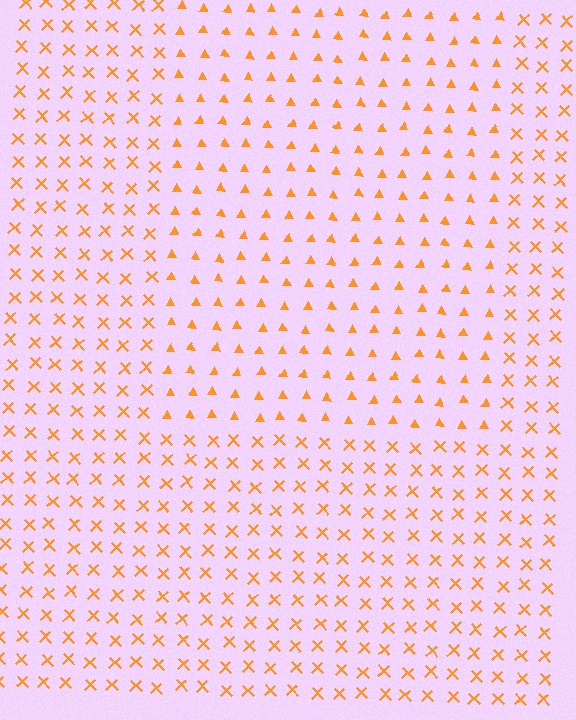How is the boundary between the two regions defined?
The boundary is defined by a change in element shape: triangles inside vs. X marks outside. All elements share the same color and spacing.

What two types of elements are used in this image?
The image uses triangles inside the rectangle region and X marks outside it.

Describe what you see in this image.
The image is filled with small orange elements arranged in a uniform grid. A rectangle-shaped region contains triangles, while the surrounding area contains X marks. The boundary is defined purely by the change in element shape.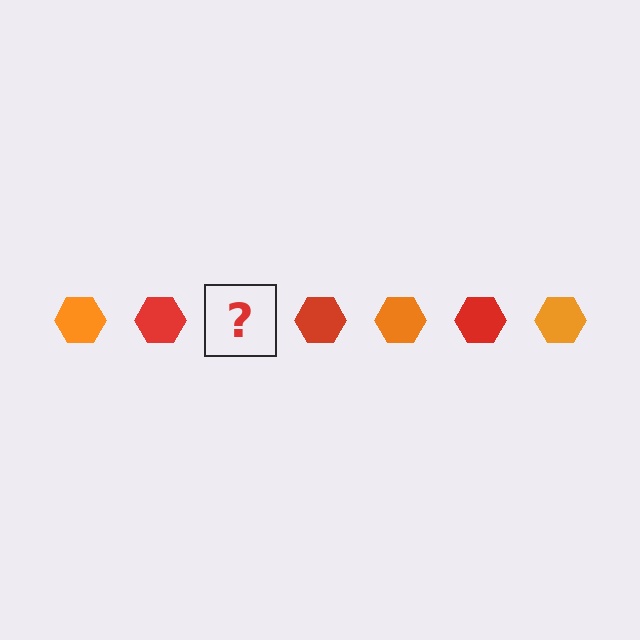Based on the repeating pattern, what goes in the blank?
The blank should be an orange hexagon.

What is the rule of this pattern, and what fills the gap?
The rule is that the pattern cycles through orange, red hexagons. The gap should be filled with an orange hexagon.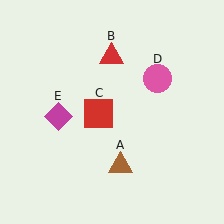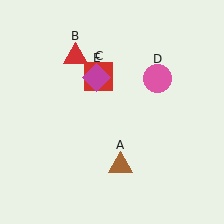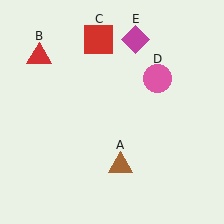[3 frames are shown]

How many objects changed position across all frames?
3 objects changed position: red triangle (object B), red square (object C), magenta diamond (object E).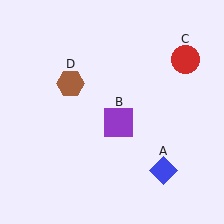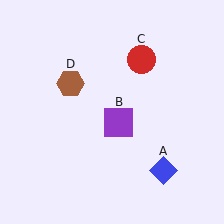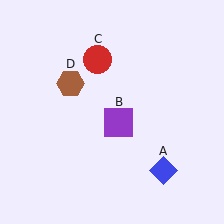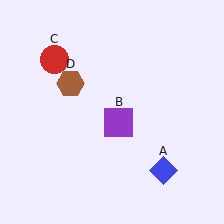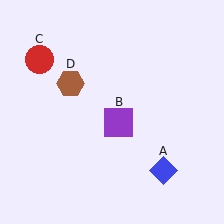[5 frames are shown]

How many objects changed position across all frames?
1 object changed position: red circle (object C).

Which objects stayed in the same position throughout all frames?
Blue diamond (object A) and purple square (object B) and brown hexagon (object D) remained stationary.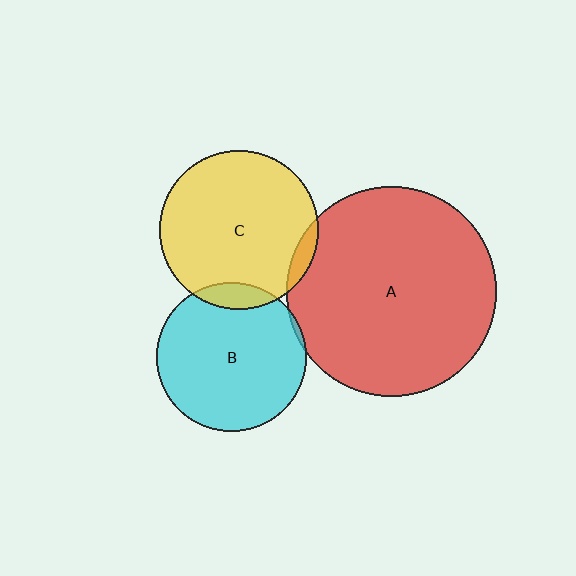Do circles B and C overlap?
Yes.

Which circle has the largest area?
Circle A (red).